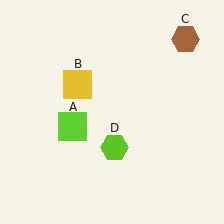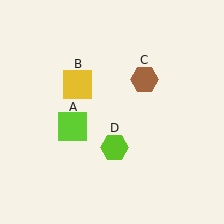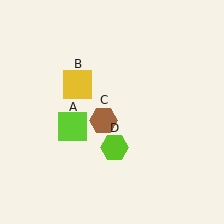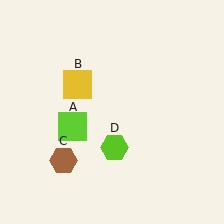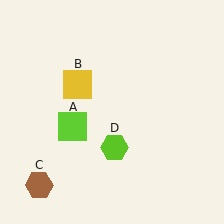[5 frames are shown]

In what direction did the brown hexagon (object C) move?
The brown hexagon (object C) moved down and to the left.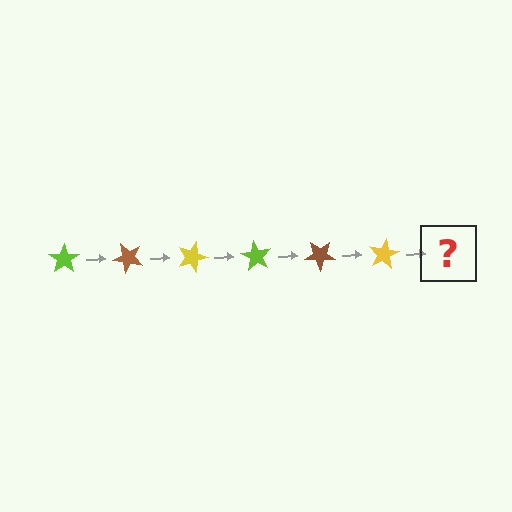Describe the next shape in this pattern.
It should be a lime star, rotated 270 degrees from the start.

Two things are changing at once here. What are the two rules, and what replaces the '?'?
The two rules are that it rotates 45 degrees each step and the color cycles through lime, brown, and yellow. The '?' should be a lime star, rotated 270 degrees from the start.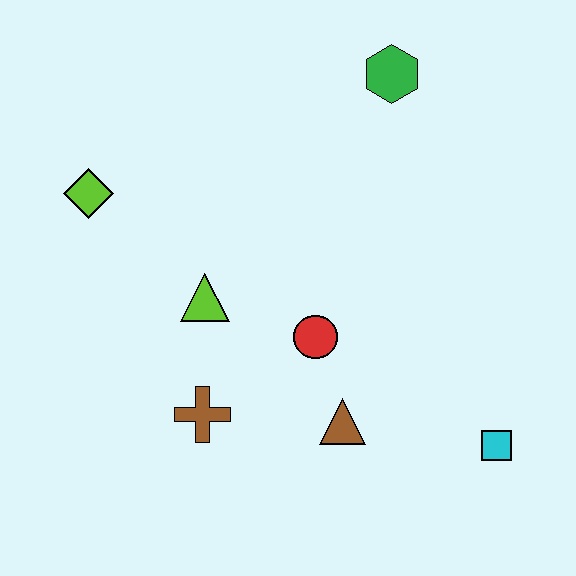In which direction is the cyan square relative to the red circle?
The cyan square is to the right of the red circle.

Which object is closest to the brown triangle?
The red circle is closest to the brown triangle.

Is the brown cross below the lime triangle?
Yes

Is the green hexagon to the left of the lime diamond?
No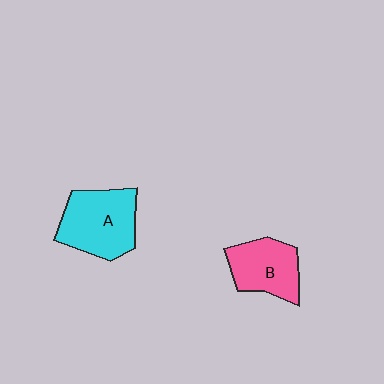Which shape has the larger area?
Shape A (cyan).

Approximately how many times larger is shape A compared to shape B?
Approximately 1.3 times.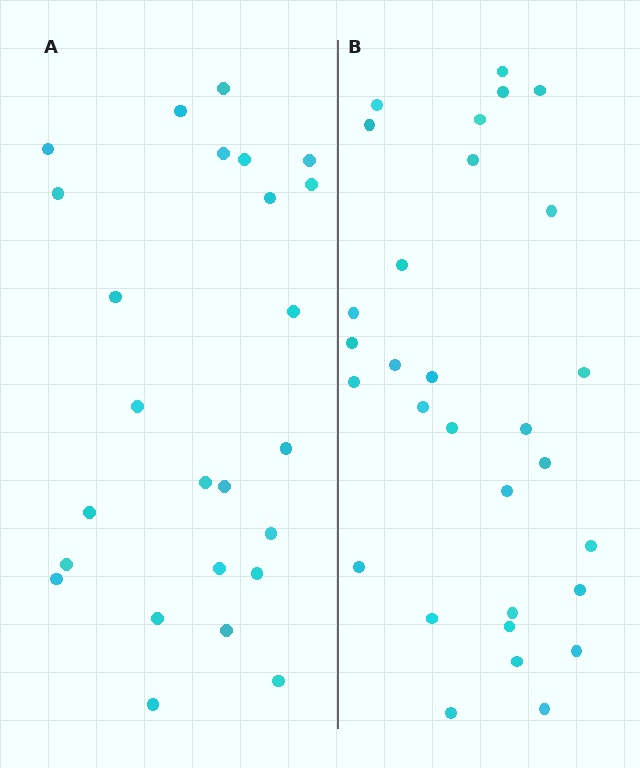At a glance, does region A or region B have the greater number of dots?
Region B (the right region) has more dots.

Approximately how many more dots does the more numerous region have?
Region B has about 5 more dots than region A.